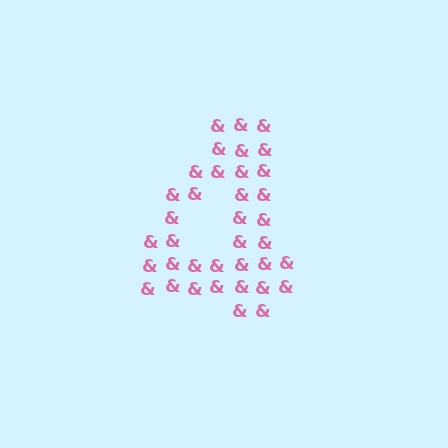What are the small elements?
The small elements are ampersands.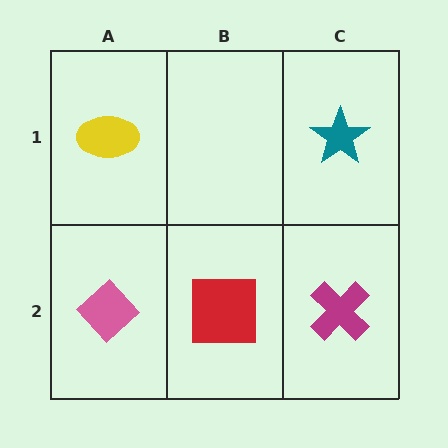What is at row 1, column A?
A yellow ellipse.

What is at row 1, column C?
A teal star.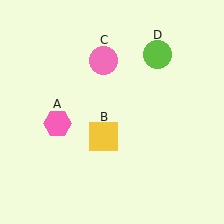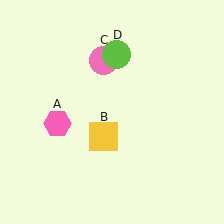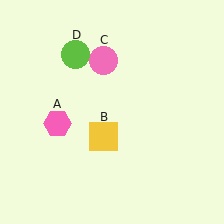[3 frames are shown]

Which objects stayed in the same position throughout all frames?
Pink hexagon (object A) and yellow square (object B) and pink circle (object C) remained stationary.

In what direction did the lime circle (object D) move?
The lime circle (object D) moved left.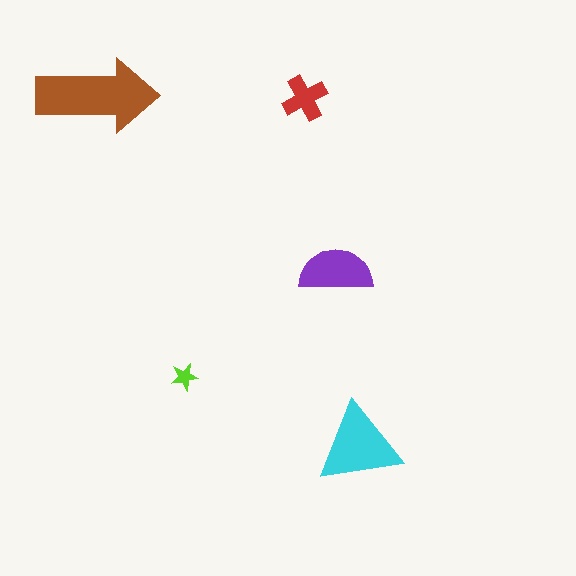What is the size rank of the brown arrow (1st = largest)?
1st.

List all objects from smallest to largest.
The lime star, the red cross, the purple semicircle, the cyan triangle, the brown arrow.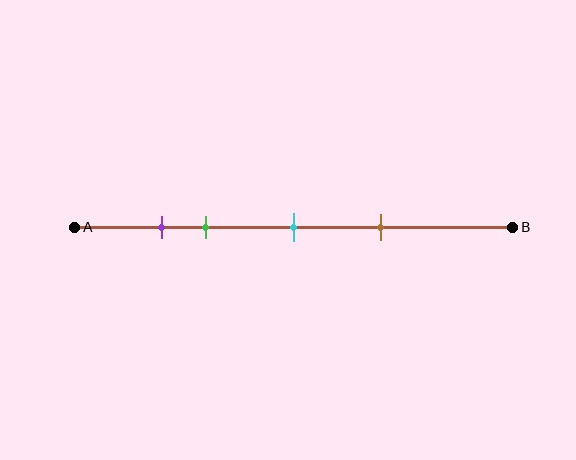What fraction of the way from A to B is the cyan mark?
The cyan mark is approximately 50% (0.5) of the way from A to B.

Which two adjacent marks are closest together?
The purple and green marks are the closest adjacent pair.